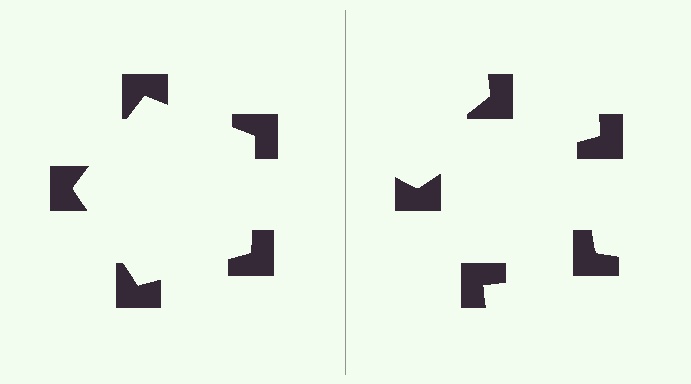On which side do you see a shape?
An illusory pentagon appears on the left side. On the right side the wedge cuts are rotated, so no coherent shape forms.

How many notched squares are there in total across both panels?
10 — 5 on each side.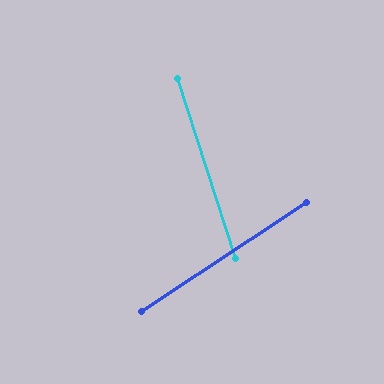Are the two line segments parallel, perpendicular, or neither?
Neither parallel nor perpendicular — they differ by about 74°.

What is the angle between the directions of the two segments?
Approximately 74 degrees.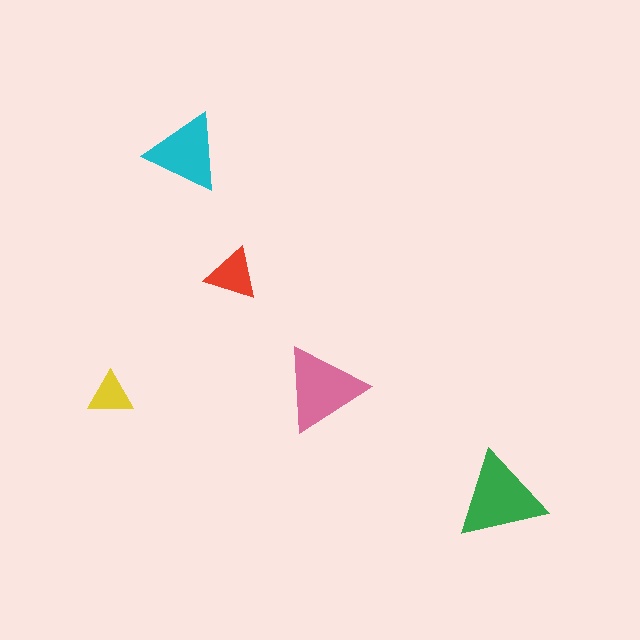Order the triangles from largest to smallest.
the green one, the pink one, the cyan one, the red one, the yellow one.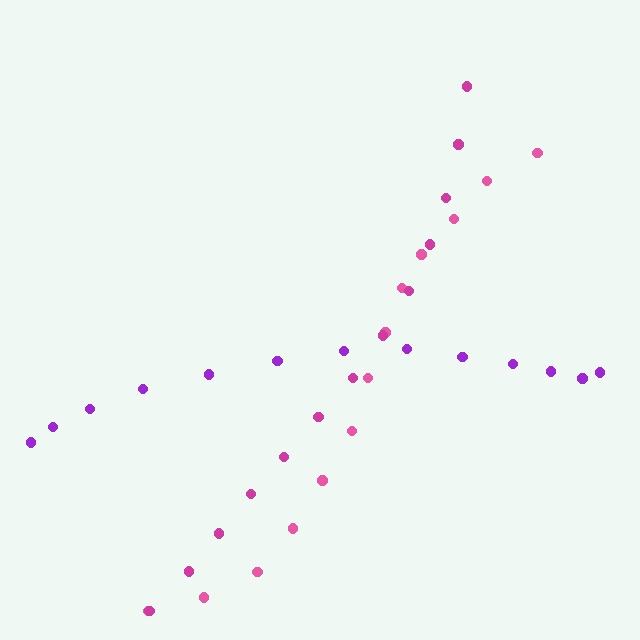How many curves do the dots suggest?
There are 3 distinct paths.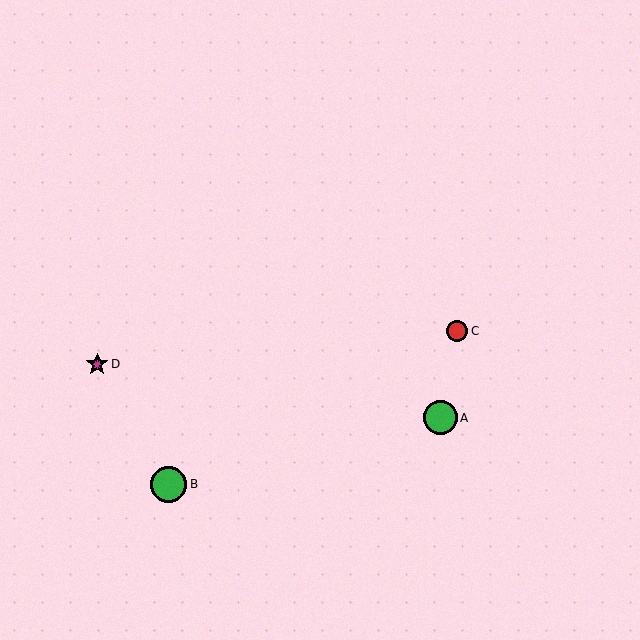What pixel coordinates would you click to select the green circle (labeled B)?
Click at (169, 484) to select the green circle B.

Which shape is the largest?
The green circle (labeled B) is the largest.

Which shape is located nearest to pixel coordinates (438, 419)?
The green circle (labeled A) at (440, 418) is nearest to that location.